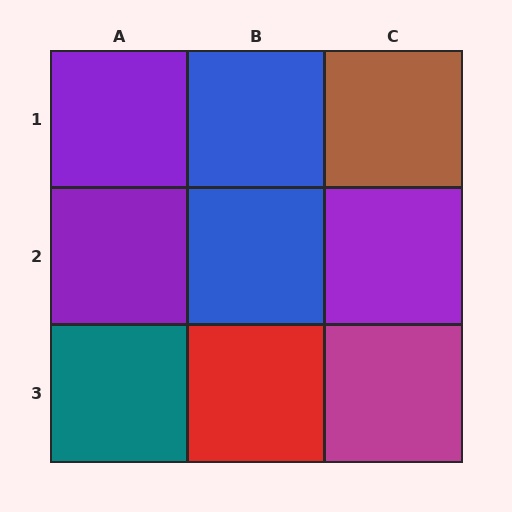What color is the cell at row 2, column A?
Purple.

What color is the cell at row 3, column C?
Magenta.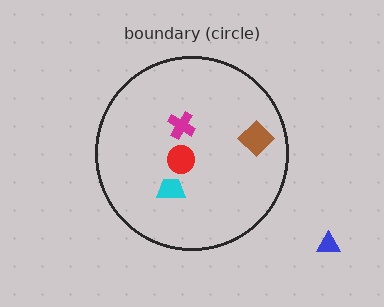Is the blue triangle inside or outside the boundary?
Outside.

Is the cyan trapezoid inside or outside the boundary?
Inside.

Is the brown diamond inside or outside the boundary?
Inside.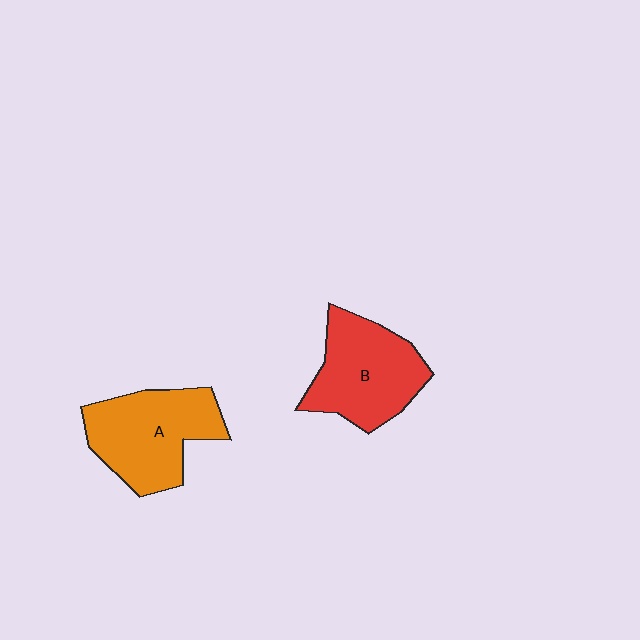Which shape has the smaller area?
Shape B (red).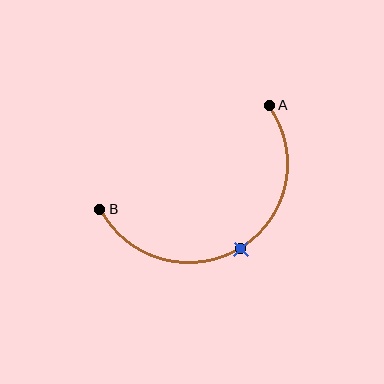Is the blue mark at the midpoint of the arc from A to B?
Yes. The blue mark lies on the arc at equal arc-length from both A and B — it is the arc midpoint.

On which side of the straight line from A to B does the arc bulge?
The arc bulges below the straight line connecting A and B.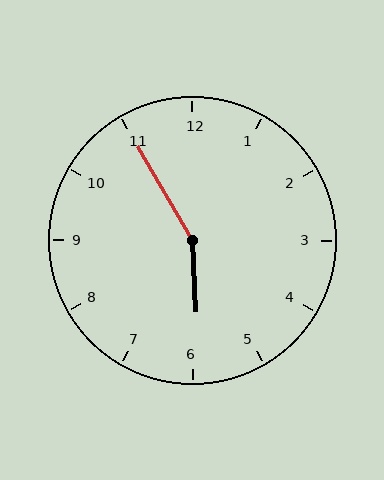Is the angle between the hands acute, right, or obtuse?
It is obtuse.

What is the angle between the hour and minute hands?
Approximately 152 degrees.